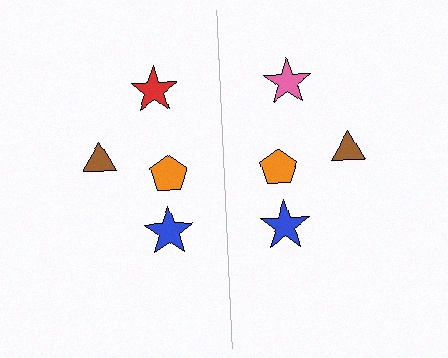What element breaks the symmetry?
The pink star on the right side breaks the symmetry — its mirror counterpart is red.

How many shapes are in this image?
There are 8 shapes in this image.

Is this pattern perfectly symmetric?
No, the pattern is not perfectly symmetric. The pink star on the right side breaks the symmetry — its mirror counterpart is red.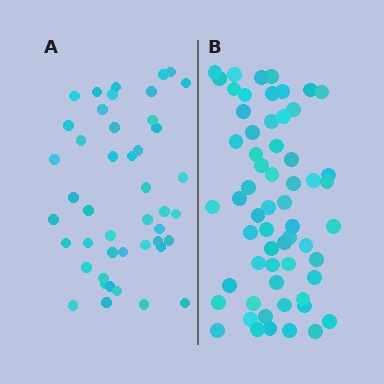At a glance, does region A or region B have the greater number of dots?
Region B (the right region) has more dots.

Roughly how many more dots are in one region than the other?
Region B has approximately 15 more dots than region A.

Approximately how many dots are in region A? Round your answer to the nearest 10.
About 40 dots. (The exact count is 45, which rounds to 40.)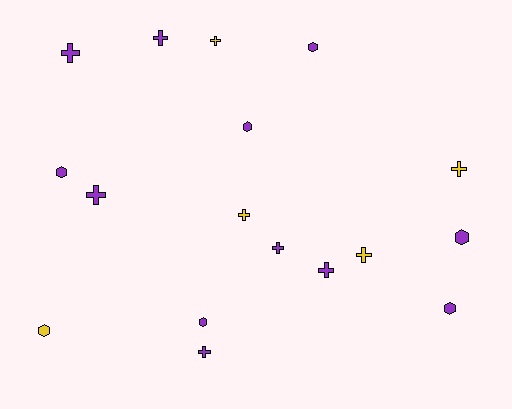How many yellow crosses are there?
There are 4 yellow crosses.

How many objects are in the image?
There are 17 objects.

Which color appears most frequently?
Purple, with 12 objects.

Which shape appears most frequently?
Cross, with 10 objects.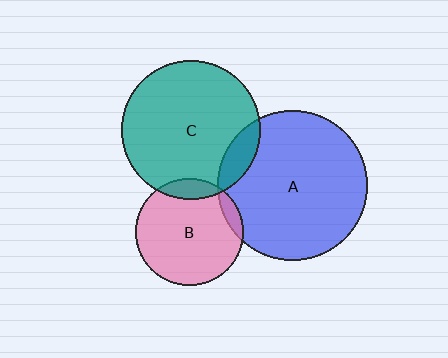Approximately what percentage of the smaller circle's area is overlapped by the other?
Approximately 5%.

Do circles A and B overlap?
Yes.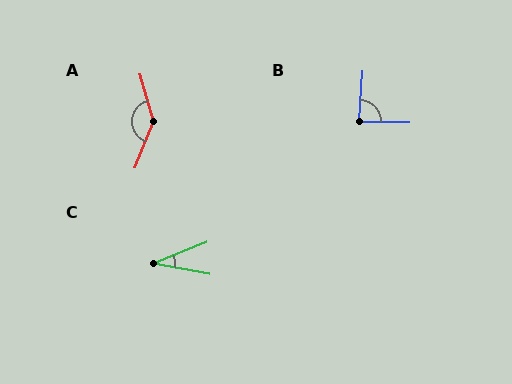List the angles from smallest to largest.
C (32°), B (87°), A (142°).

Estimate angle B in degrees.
Approximately 87 degrees.